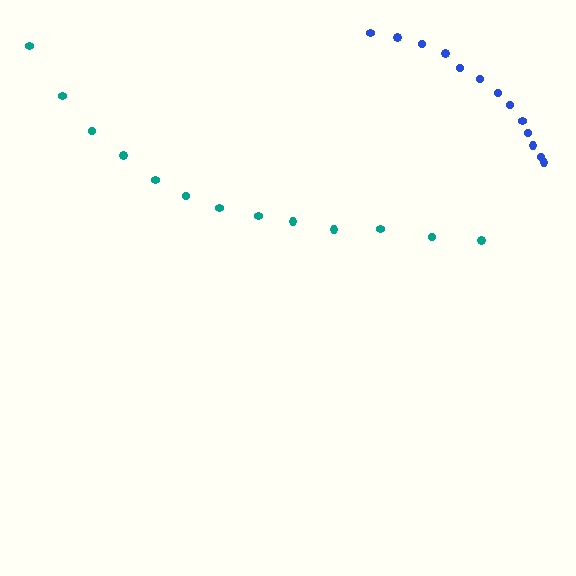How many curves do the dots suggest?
There are 2 distinct paths.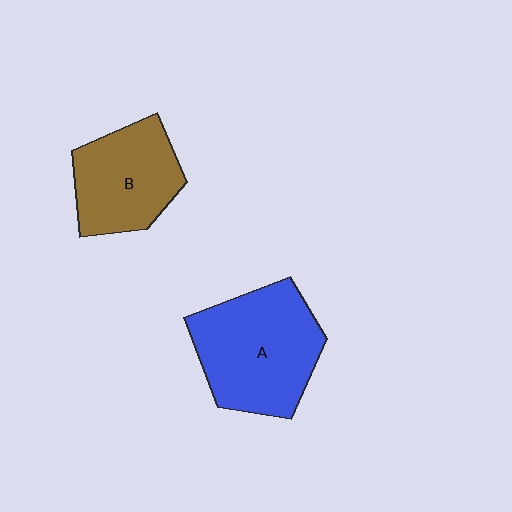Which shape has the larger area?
Shape A (blue).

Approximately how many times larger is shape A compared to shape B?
Approximately 1.3 times.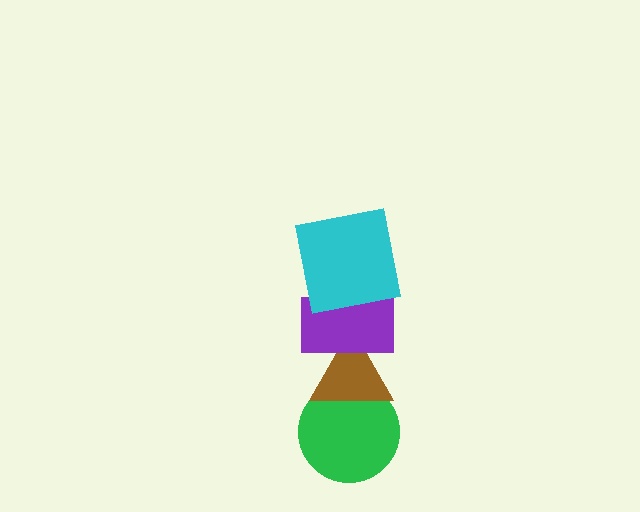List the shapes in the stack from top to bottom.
From top to bottom: the cyan square, the purple rectangle, the brown triangle, the green circle.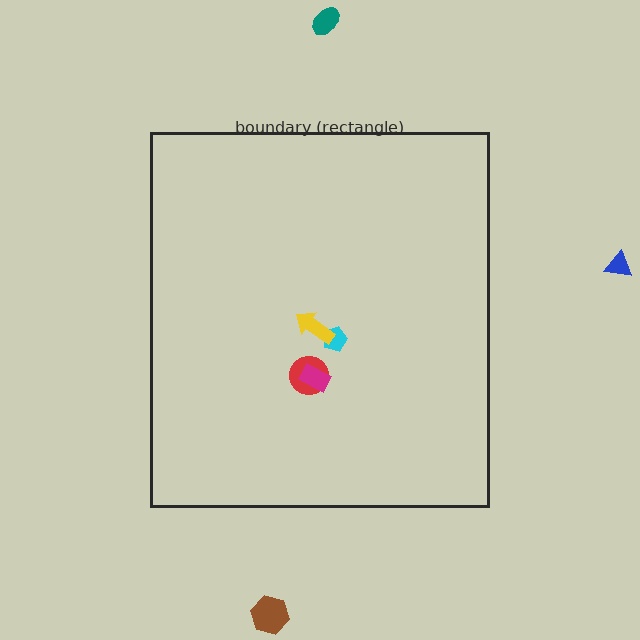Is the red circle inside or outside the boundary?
Inside.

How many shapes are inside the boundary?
4 inside, 3 outside.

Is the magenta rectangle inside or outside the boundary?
Inside.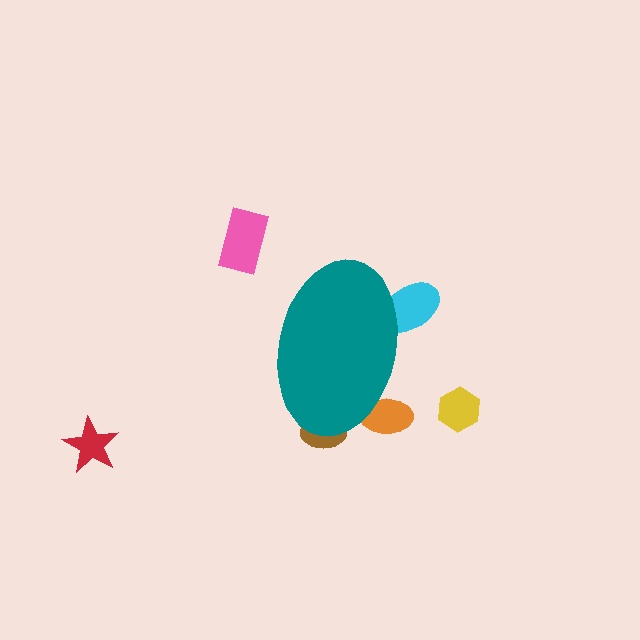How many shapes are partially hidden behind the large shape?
3 shapes are partially hidden.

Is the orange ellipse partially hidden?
Yes, the orange ellipse is partially hidden behind the teal ellipse.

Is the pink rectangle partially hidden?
No, the pink rectangle is fully visible.